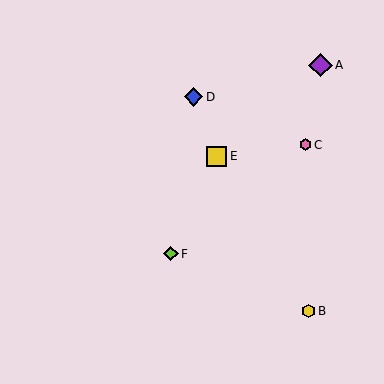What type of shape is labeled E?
Shape E is a yellow square.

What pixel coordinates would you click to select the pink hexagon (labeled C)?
Click at (305, 145) to select the pink hexagon C.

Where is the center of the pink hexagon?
The center of the pink hexagon is at (305, 145).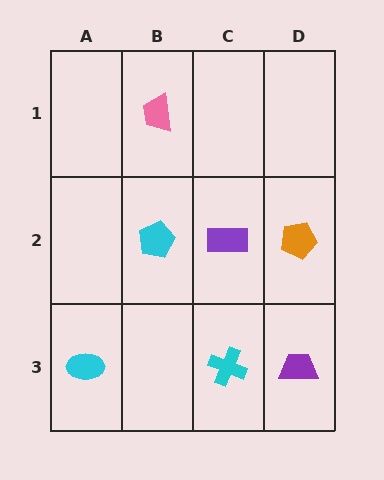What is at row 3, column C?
A cyan cross.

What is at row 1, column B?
A pink trapezoid.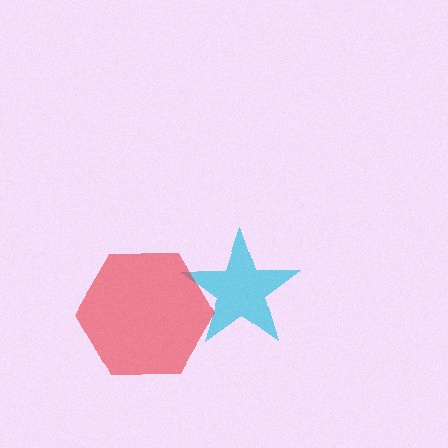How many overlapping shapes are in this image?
There are 2 overlapping shapes in the image.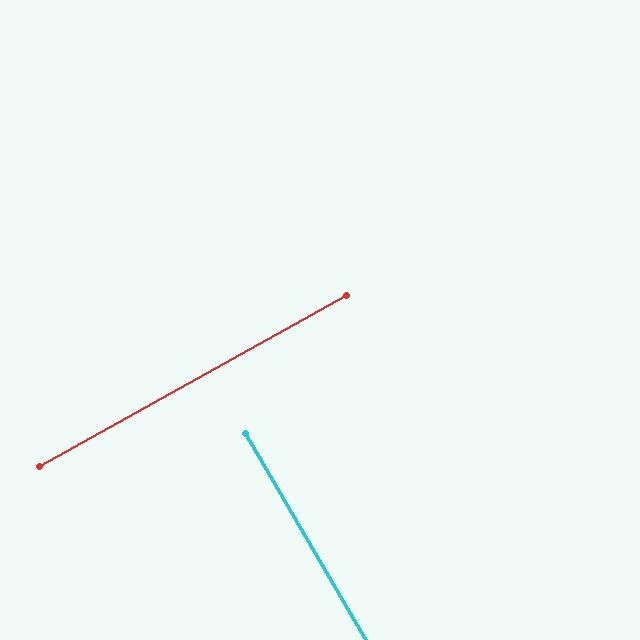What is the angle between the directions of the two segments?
Approximately 89 degrees.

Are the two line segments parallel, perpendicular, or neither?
Perpendicular — they meet at approximately 89°.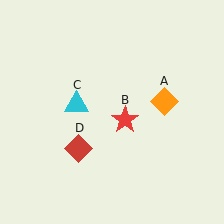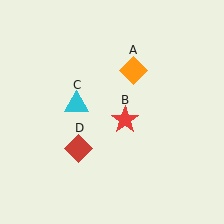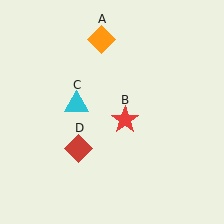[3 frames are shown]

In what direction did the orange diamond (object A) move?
The orange diamond (object A) moved up and to the left.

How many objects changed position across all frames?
1 object changed position: orange diamond (object A).